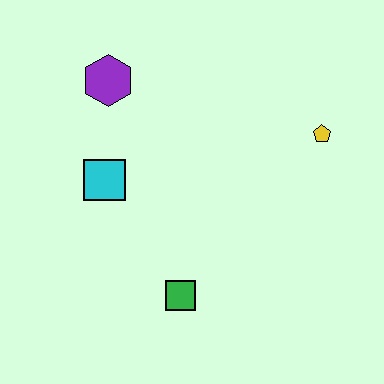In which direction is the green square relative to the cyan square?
The green square is below the cyan square.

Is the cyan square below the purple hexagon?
Yes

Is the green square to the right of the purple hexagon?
Yes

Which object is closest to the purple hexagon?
The cyan square is closest to the purple hexagon.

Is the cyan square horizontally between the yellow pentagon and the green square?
No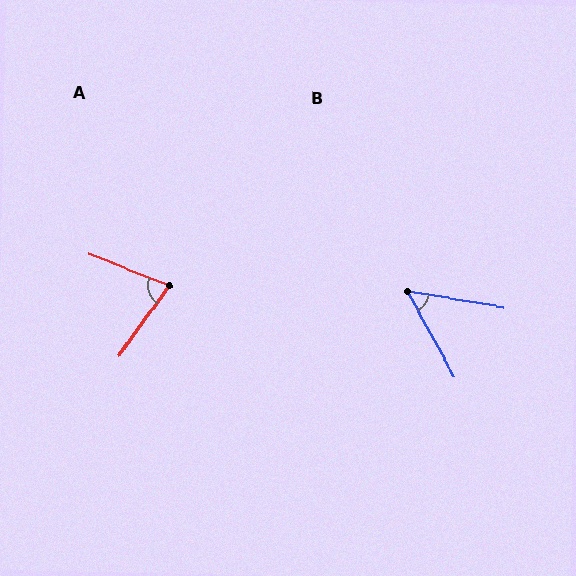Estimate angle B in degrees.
Approximately 51 degrees.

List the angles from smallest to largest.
B (51°), A (76°).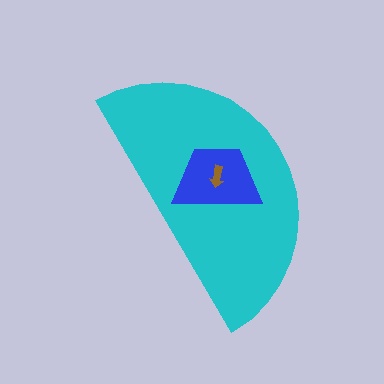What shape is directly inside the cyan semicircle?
The blue trapezoid.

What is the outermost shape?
The cyan semicircle.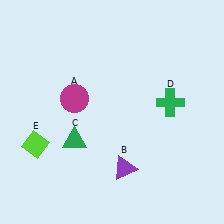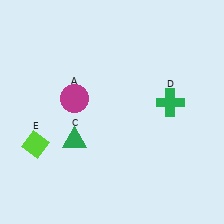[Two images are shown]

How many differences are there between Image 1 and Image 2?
There is 1 difference between the two images.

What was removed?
The purple triangle (B) was removed in Image 2.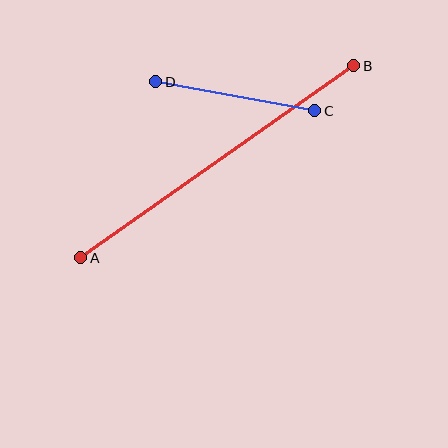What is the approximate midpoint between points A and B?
The midpoint is at approximately (217, 162) pixels.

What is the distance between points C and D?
The distance is approximately 162 pixels.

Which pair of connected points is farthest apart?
Points A and B are farthest apart.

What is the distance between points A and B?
The distance is approximately 334 pixels.